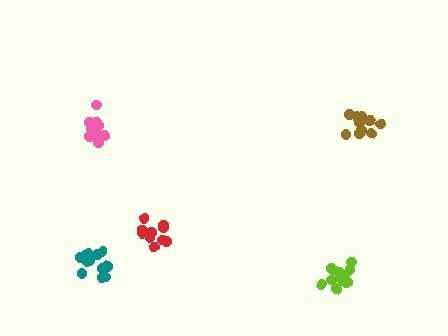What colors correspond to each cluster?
The clusters are colored: teal, pink, brown, lime, red.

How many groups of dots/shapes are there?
There are 5 groups.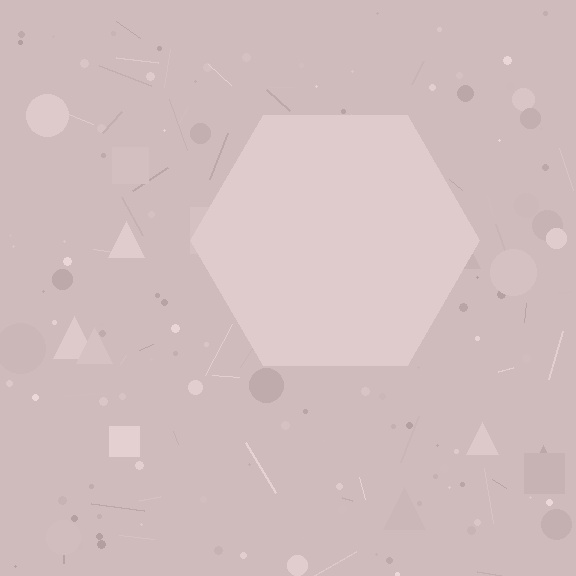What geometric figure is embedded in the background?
A hexagon is embedded in the background.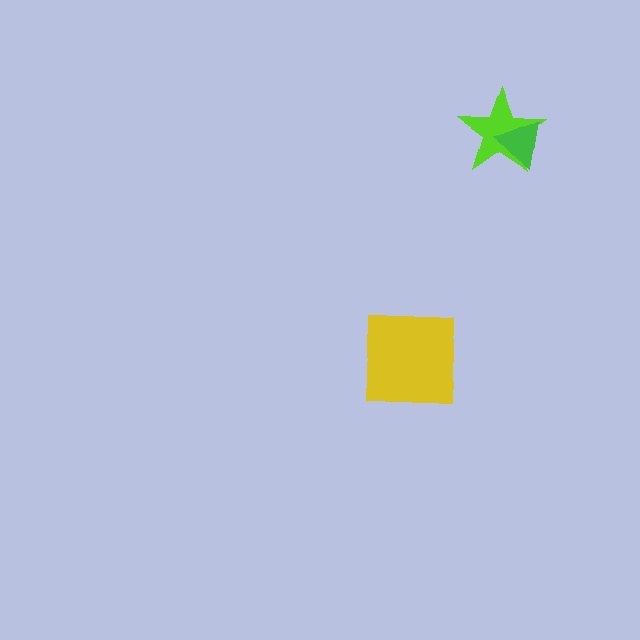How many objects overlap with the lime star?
1 object overlaps with the lime star.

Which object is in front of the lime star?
The green triangle is in front of the lime star.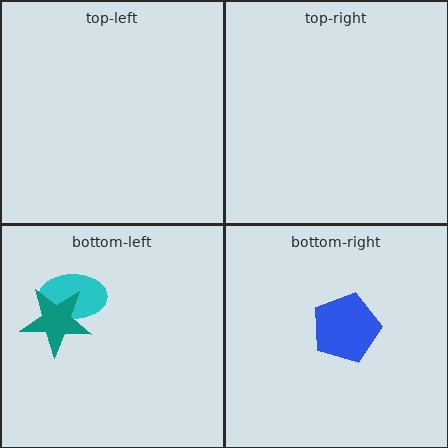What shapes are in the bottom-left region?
The cyan ellipse, the teal star.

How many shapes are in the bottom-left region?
2.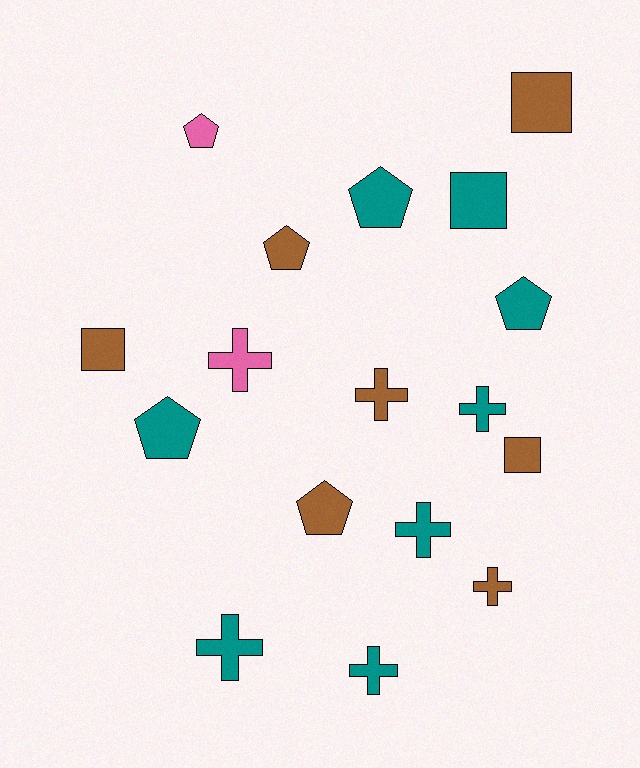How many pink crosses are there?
There is 1 pink cross.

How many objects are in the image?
There are 17 objects.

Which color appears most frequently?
Teal, with 8 objects.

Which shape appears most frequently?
Cross, with 7 objects.